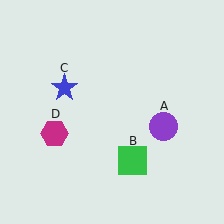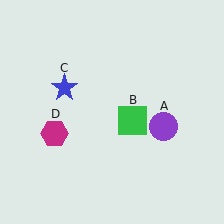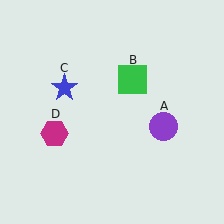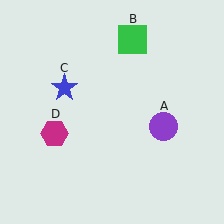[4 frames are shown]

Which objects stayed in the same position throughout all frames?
Purple circle (object A) and blue star (object C) and magenta hexagon (object D) remained stationary.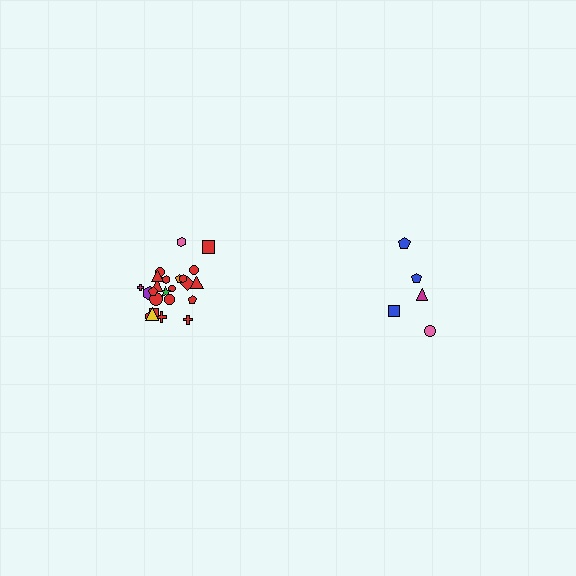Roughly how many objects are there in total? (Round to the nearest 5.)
Roughly 30 objects in total.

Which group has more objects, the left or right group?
The left group.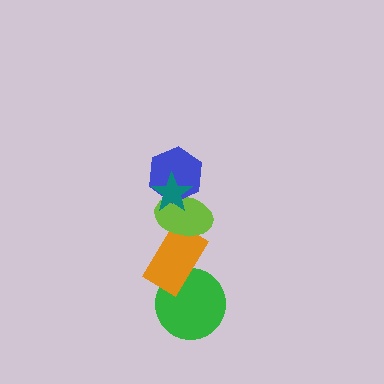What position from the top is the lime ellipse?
The lime ellipse is 3rd from the top.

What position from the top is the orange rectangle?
The orange rectangle is 4th from the top.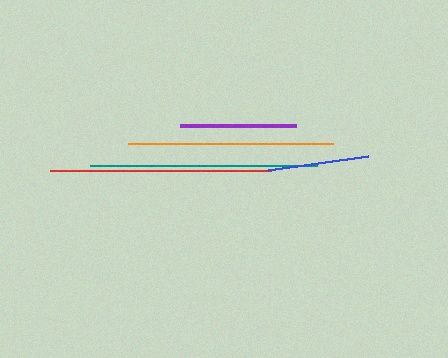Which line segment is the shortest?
The blue line is the shortest at approximately 101 pixels.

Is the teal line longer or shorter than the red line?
The teal line is longer than the red line.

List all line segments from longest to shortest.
From longest to shortest: teal, red, orange, purple, blue.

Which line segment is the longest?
The teal line is the longest at approximately 226 pixels.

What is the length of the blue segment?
The blue segment is approximately 101 pixels long.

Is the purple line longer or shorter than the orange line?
The orange line is longer than the purple line.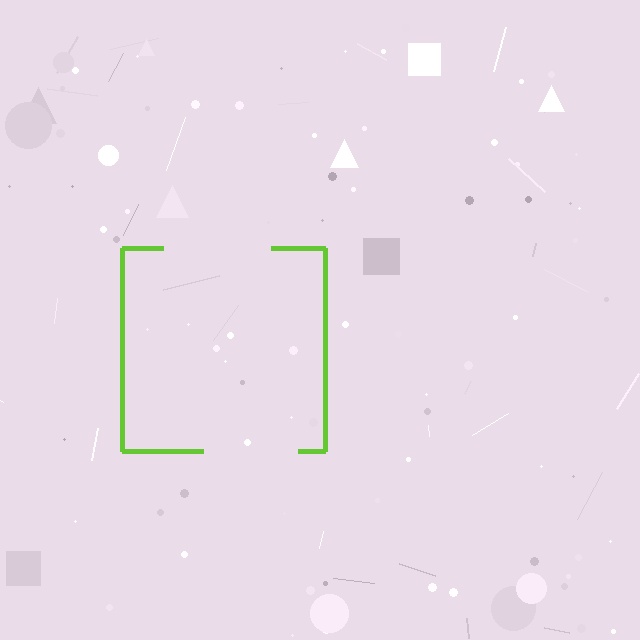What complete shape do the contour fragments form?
The contour fragments form a square.